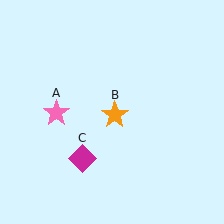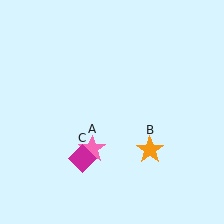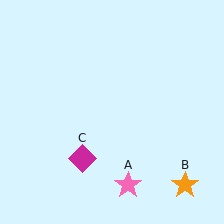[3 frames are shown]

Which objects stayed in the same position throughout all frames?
Magenta diamond (object C) remained stationary.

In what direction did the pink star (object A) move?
The pink star (object A) moved down and to the right.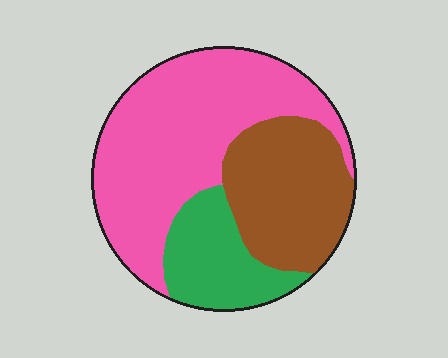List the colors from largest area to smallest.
From largest to smallest: pink, brown, green.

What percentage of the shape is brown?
Brown covers 29% of the shape.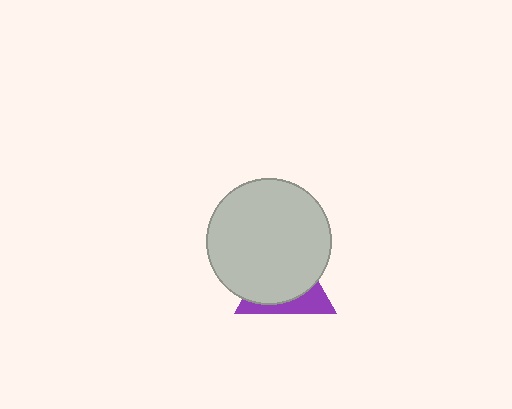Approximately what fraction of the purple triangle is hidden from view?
Roughly 69% of the purple triangle is hidden behind the light gray circle.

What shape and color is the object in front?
The object in front is a light gray circle.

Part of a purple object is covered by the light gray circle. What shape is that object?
It is a triangle.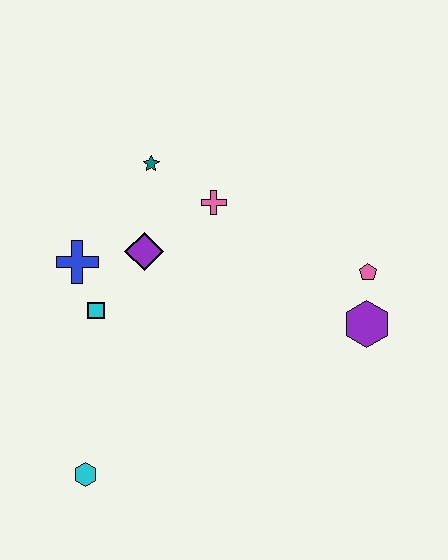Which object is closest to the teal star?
The pink cross is closest to the teal star.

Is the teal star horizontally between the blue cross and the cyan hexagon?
No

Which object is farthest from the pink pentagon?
The cyan hexagon is farthest from the pink pentagon.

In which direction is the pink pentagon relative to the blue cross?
The pink pentagon is to the right of the blue cross.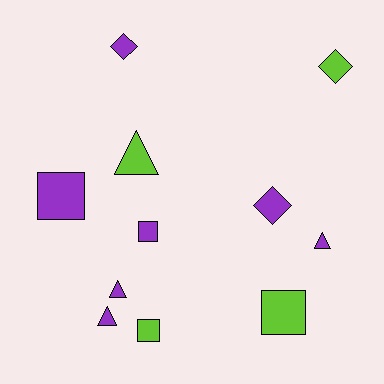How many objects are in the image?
There are 11 objects.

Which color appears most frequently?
Purple, with 7 objects.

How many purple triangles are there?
There are 3 purple triangles.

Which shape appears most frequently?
Square, with 4 objects.